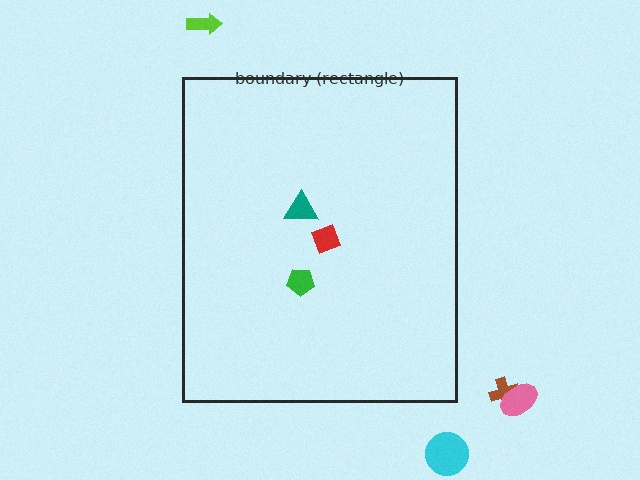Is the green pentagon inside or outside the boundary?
Inside.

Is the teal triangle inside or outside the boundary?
Inside.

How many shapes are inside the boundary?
3 inside, 4 outside.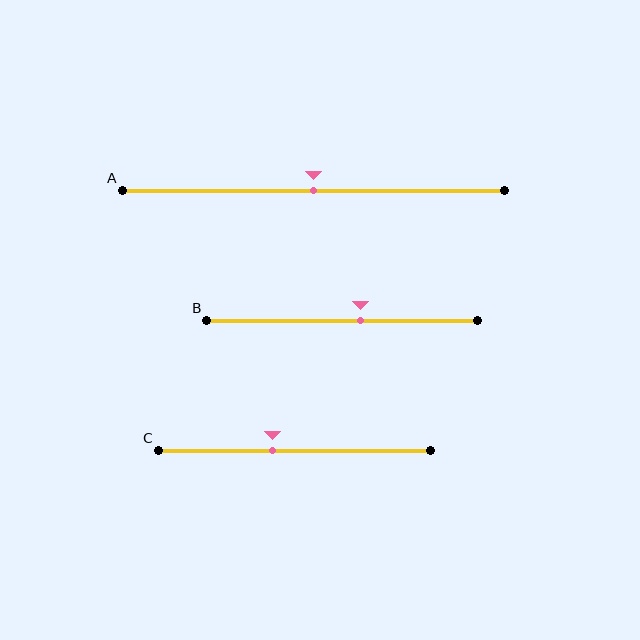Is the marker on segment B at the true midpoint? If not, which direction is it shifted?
No, the marker on segment B is shifted to the right by about 7% of the segment length.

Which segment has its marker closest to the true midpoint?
Segment A has its marker closest to the true midpoint.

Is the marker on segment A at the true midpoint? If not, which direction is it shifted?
Yes, the marker on segment A is at the true midpoint.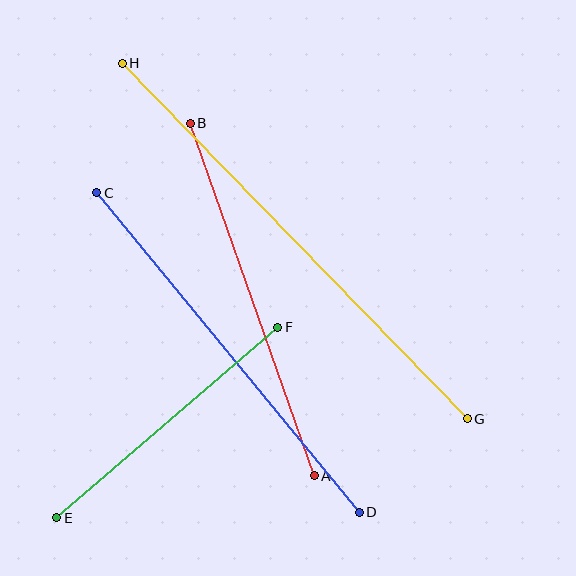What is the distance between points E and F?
The distance is approximately 292 pixels.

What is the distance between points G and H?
The distance is approximately 495 pixels.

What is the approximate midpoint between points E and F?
The midpoint is at approximately (167, 422) pixels.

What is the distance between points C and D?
The distance is approximately 413 pixels.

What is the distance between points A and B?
The distance is approximately 374 pixels.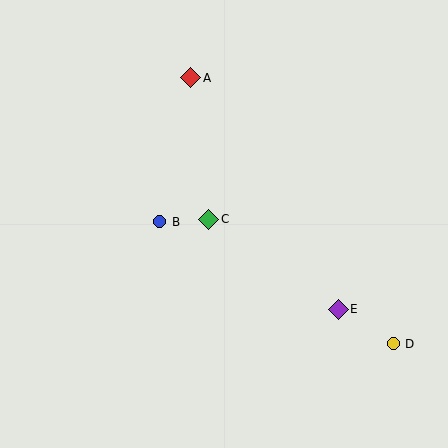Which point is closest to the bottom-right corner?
Point D is closest to the bottom-right corner.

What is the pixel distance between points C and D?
The distance between C and D is 222 pixels.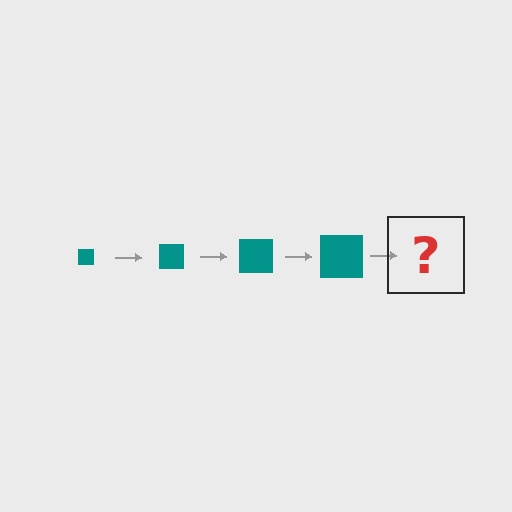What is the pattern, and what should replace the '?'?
The pattern is that the square gets progressively larger each step. The '?' should be a teal square, larger than the previous one.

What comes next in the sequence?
The next element should be a teal square, larger than the previous one.